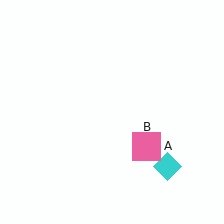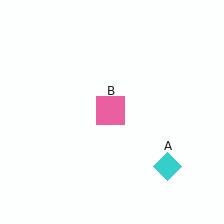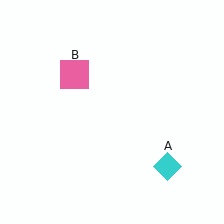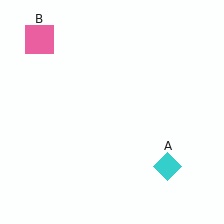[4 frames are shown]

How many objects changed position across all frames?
1 object changed position: pink square (object B).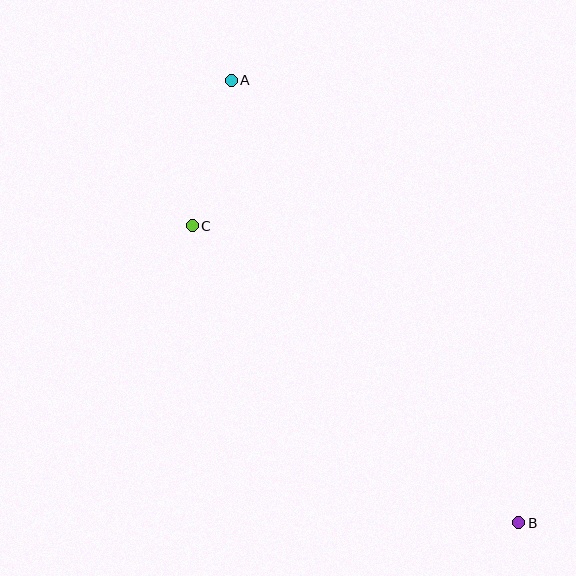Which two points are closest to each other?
Points A and C are closest to each other.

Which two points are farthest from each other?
Points A and B are farthest from each other.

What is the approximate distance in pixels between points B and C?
The distance between B and C is approximately 442 pixels.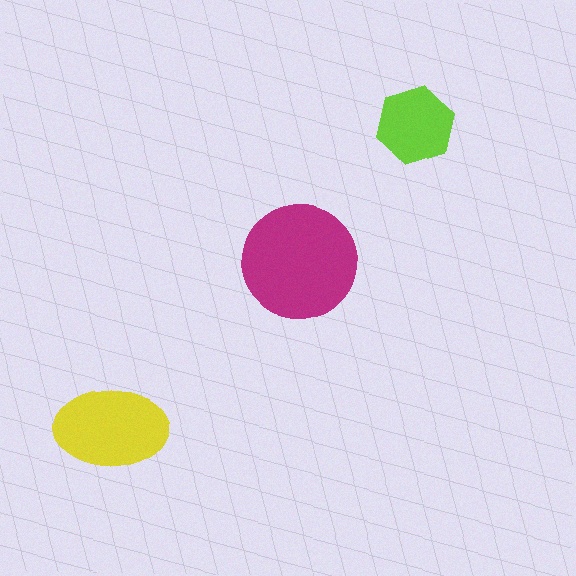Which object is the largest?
The magenta circle.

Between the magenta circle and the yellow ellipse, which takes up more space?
The magenta circle.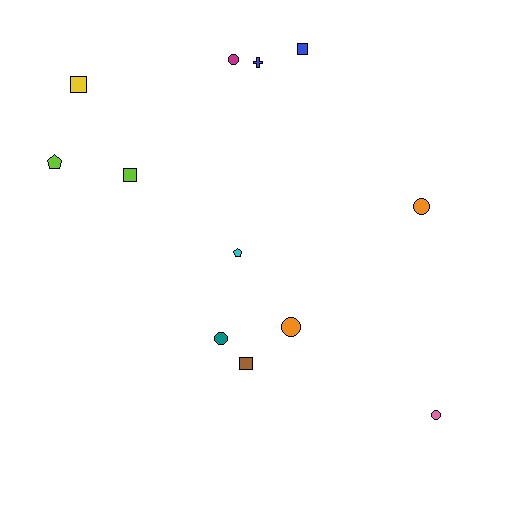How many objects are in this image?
There are 12 objects.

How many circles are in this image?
There are 5 circles.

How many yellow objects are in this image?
There is 1 yellow object.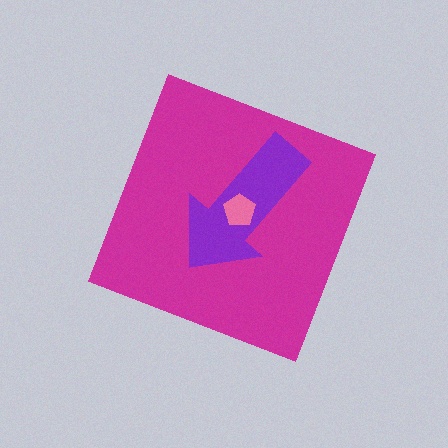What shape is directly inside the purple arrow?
The pink pentagon.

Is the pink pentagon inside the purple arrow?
Yes.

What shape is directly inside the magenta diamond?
The purple arrow.